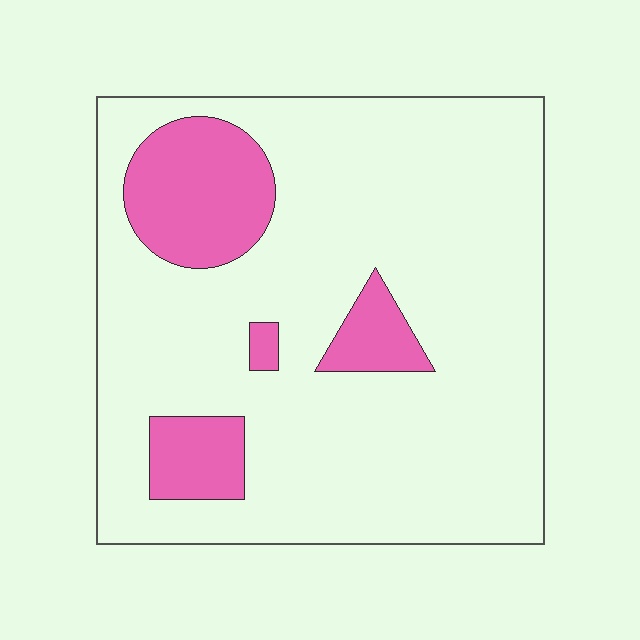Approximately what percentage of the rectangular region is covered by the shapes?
Approximately 15%.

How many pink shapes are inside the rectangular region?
4.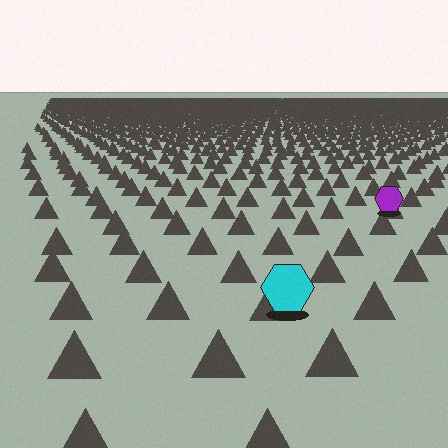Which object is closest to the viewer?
The cyan hexagon is closest. The texture marks near it are larger and more spread out.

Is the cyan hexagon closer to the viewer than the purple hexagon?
Yes. The cyan hexagon is closer — you can tell from the texture gradient: the ground texture is coarser near it.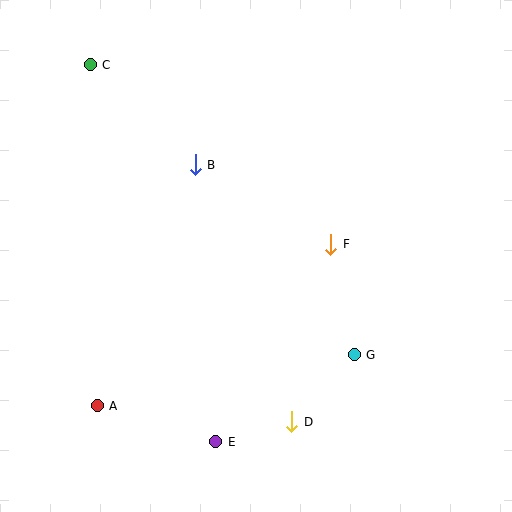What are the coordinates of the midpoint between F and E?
The midpoint between F and E is at (273, 343).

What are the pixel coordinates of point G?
Point G is at (354, 355).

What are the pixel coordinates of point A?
Point A is at (97, 406).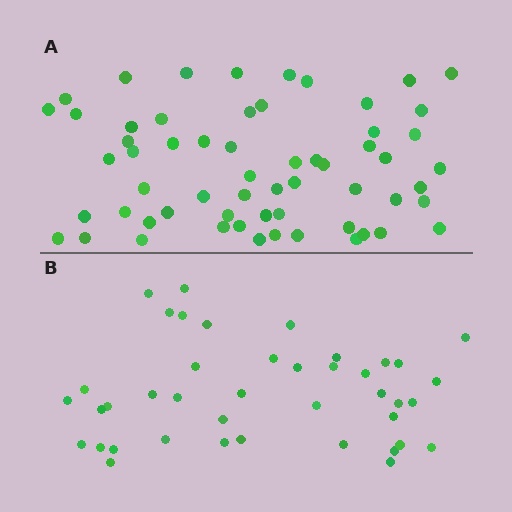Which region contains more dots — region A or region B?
Region A (the top region) has more dots.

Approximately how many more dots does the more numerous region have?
Region A has approximately 20 more dots than region B.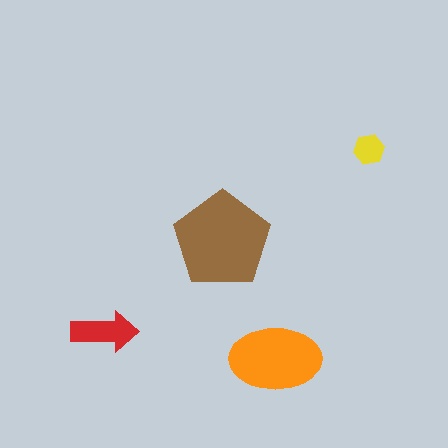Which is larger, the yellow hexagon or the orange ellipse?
The orange ellipse.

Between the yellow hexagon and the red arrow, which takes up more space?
The red arrow.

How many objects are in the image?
There are 4 objects in the image.